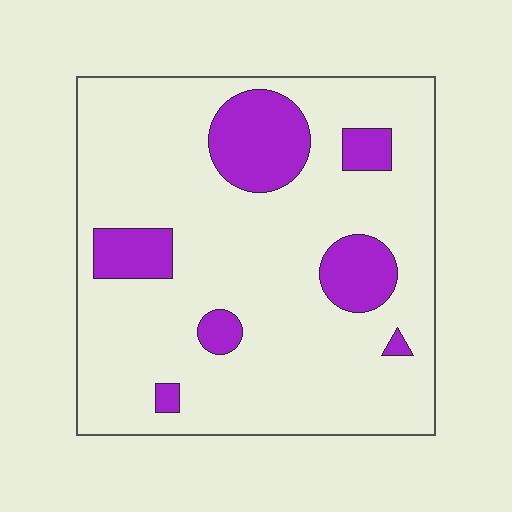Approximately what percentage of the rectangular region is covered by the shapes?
Approximately 15%.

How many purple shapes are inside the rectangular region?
7.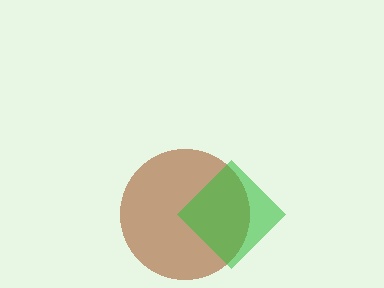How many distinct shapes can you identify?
There are 2 distinct shapes: a brown circle, a green diamond.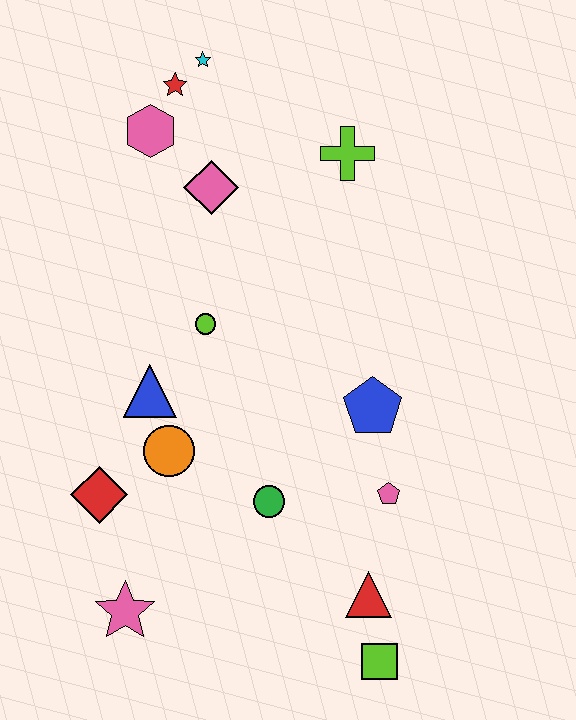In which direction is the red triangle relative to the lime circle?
The red triangle is below the lime circle.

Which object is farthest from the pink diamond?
The lime square is farthest from the pink diamond.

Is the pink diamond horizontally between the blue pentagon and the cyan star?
Yes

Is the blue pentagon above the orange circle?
Yes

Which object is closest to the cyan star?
The red star is closest to the cyan star.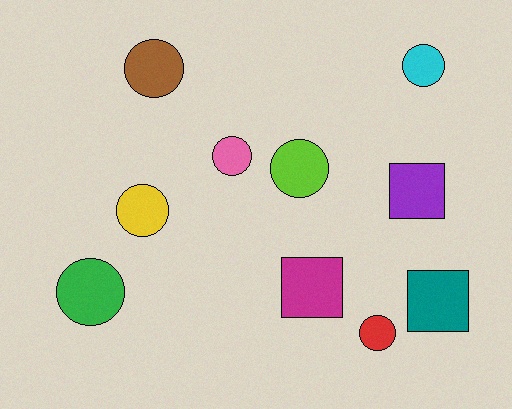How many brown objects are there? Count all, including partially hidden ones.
There is 1 brown object.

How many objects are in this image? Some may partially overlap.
There are 10 objects.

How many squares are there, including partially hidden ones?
There are 3 squares.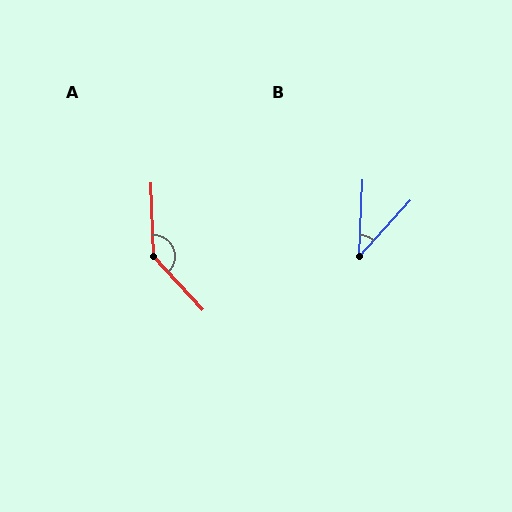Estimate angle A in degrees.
Approximately 139 degrees.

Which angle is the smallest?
B, at approximately 40 degrees.